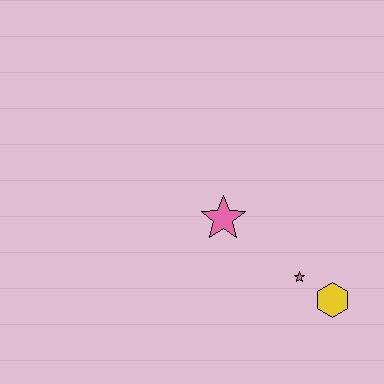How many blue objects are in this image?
There are no blue objects.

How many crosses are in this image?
There are no crosses.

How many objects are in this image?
There are 3 objects.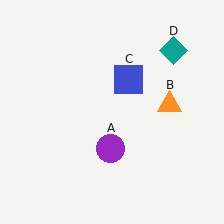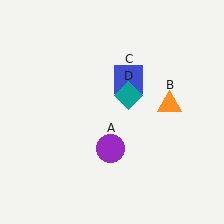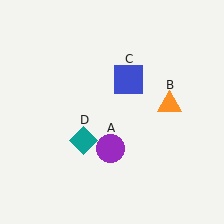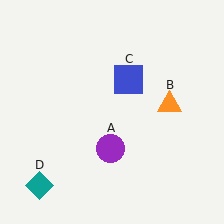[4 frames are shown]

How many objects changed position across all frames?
1 object changed position: teal diamond (object D).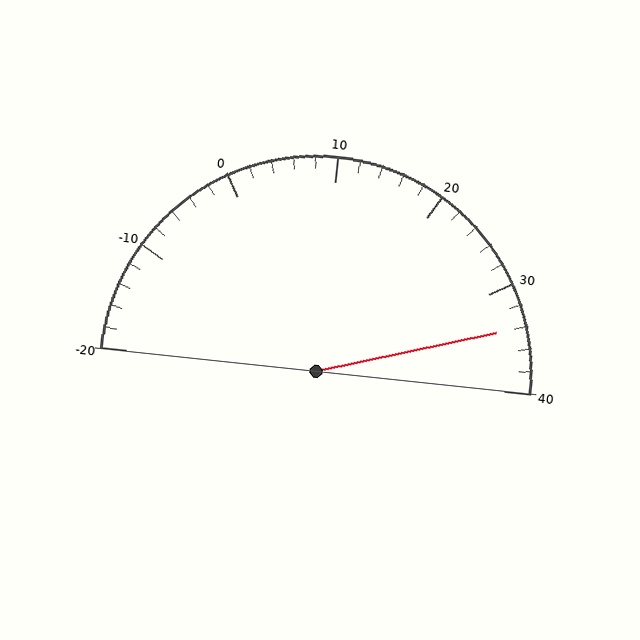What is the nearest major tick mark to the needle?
The nearest major tick mark is 30.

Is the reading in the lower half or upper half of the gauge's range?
The reading is in the upper half of the range (-20 to 40).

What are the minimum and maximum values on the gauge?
The gauge ranges from -20 to 40.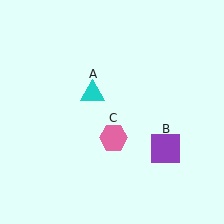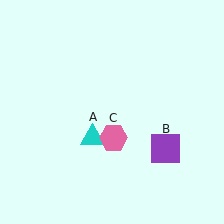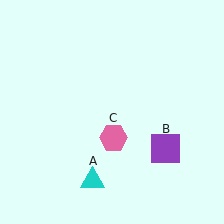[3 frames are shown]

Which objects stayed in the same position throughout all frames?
Purple square (object B) and pink hexagon (object C) remained stationary.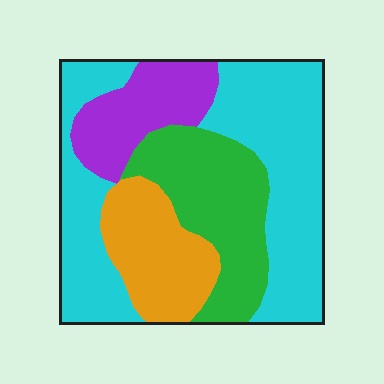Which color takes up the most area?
Cyan, at roughly 45%.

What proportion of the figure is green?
Green takes up about one quarter (1/4) of the figure.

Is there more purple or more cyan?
Cyan.